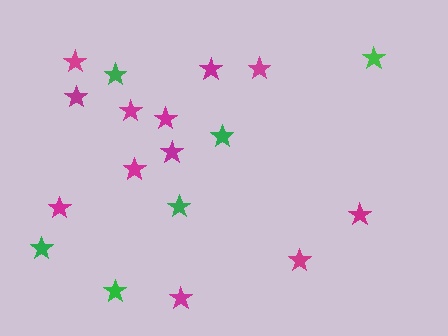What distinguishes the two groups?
There are 2 groups: one group of green stars (6) and one group of magenta stars (12).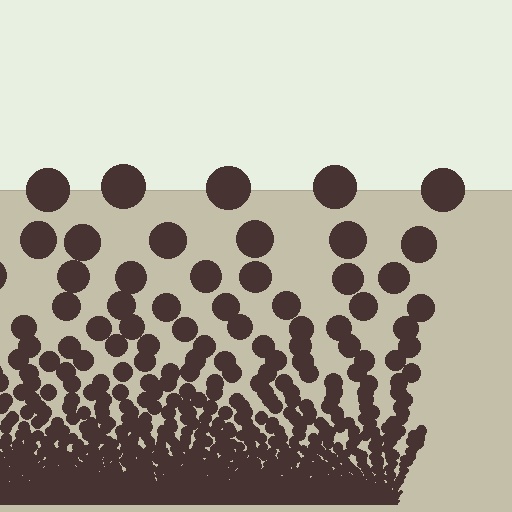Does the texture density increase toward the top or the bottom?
Density increases toward the bottom.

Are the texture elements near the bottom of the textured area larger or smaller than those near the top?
Smaller. The gradient is inverted — elements near the bottom are smaller and denser.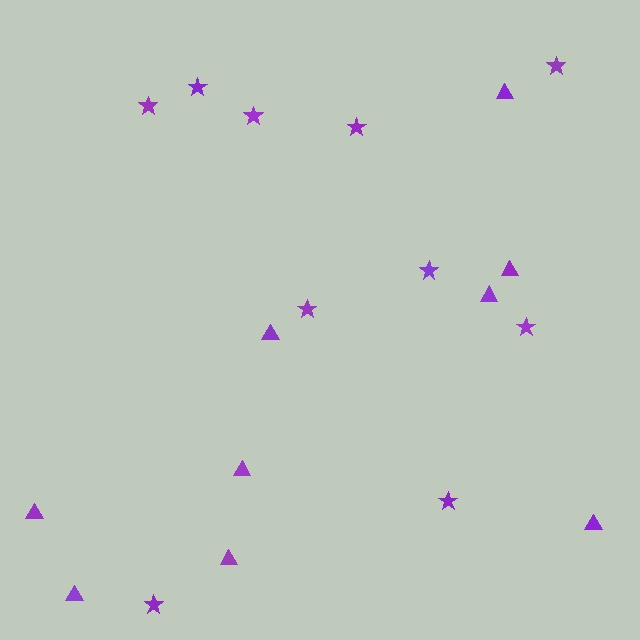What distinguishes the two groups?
There are 2 groups: one group of triangles (9) and one group of stars (10).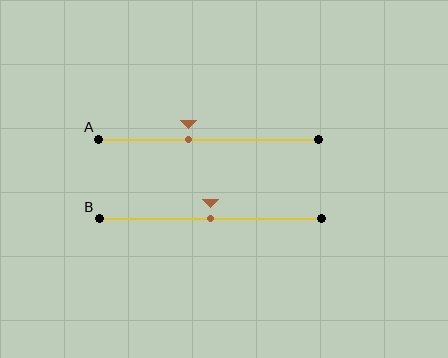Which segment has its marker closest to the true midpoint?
Segment B has its marker closest to the true midpoint.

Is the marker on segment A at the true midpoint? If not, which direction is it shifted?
No, the marker on segment A is shifted to the left by about 9% of the segment length.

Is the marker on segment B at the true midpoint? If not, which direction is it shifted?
Yes, the marker on segment B is at the true midpoint.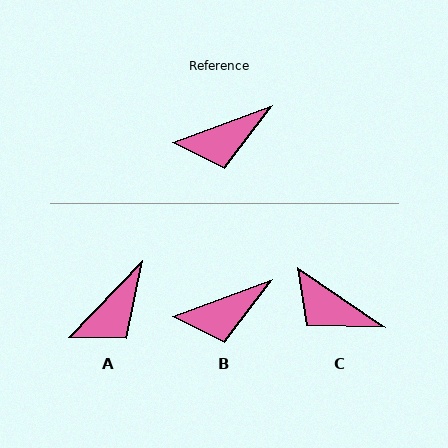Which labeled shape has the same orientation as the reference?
B.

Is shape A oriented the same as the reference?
No, it is off by about 26 degrees.